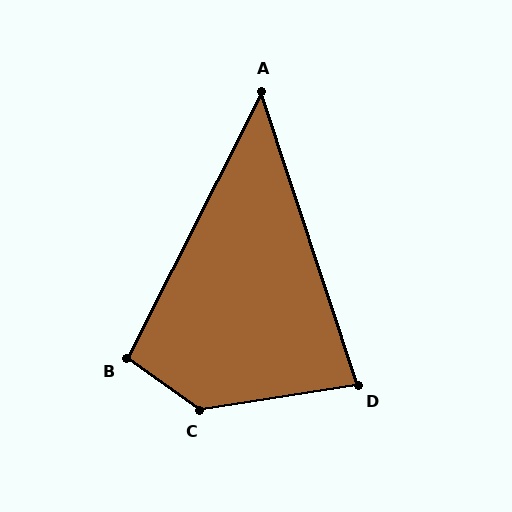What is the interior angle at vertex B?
Approximately 99 degrees (obtuse).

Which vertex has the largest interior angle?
C, at approximately 135 degrees.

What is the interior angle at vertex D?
Approximately 81 degrees (acute).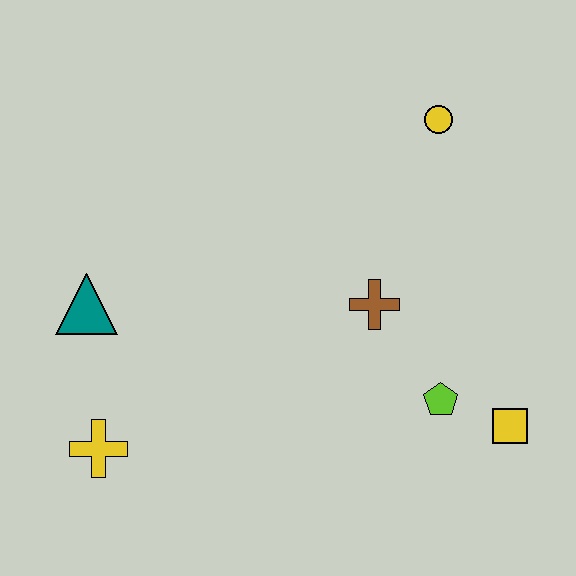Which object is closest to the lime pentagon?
The yellow square is closest to the lime pentagon.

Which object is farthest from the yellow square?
The teal triangle is farthest from the yellow square.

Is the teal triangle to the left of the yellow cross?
Yes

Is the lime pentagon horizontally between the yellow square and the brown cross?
Yes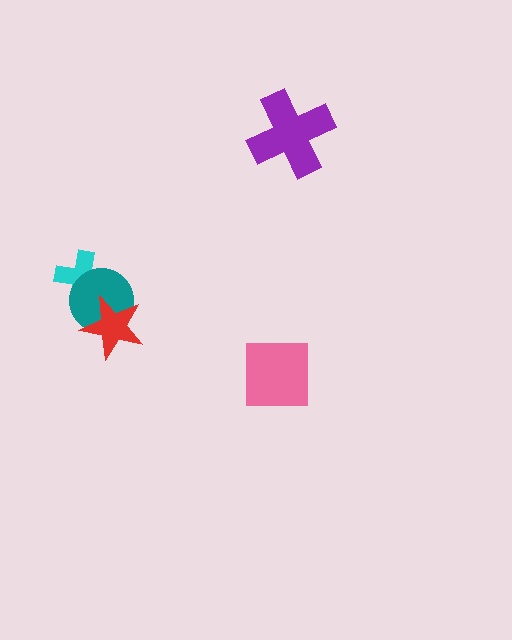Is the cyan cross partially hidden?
Yes, it is partially covered by another shape.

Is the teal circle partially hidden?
Yes, it is partially covered by another shape.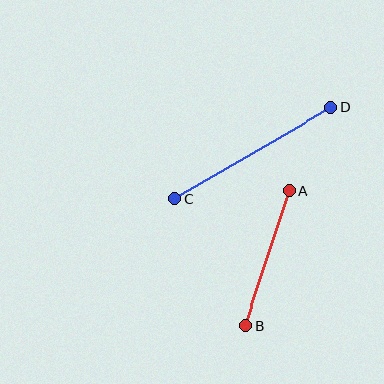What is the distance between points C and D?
The distance is approximately 181 pixels.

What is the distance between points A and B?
The distance is approximately 142 pixels.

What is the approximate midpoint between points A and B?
The midpoint is at approximately (267, 258) pixels.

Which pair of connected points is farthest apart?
Points C and D are farthest apart.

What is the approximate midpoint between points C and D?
The midpoint is at approximately (253, 153) pixels.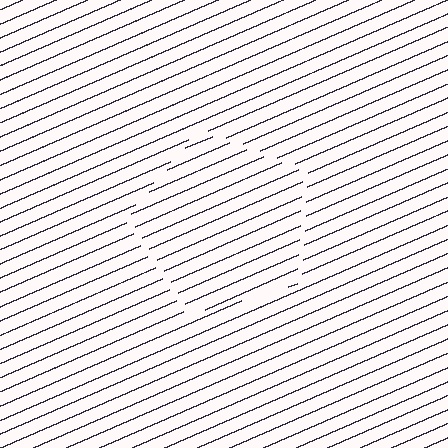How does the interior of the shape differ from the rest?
The interior of the shape contains the same grating, shifted by half a period — the contour is defined by the phase discontinuity where line-ends from the inner and outer gratings abut.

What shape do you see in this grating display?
An illusory pentagon. The interior of the shape contains the same grating, shifted by half a period — the contour is defined by the phase discontinuity where line-ends from the inner and outer gratings abut.